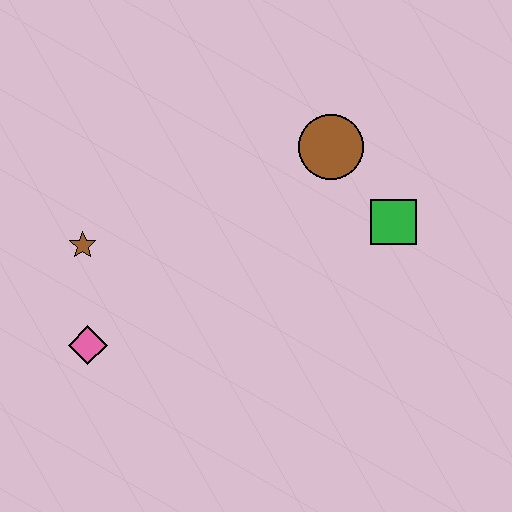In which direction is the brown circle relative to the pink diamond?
The brown circle is to the right of the pink diamond.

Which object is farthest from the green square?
The pink diamond is farthest from the green square.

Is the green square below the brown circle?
Yes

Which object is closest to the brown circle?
The green square is closest to the brown circle.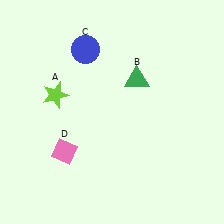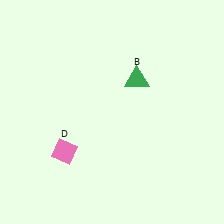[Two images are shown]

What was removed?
The lime star (A), the blue circle (C) were removed in Image 2.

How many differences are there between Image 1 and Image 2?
There are 2 differences between the two images.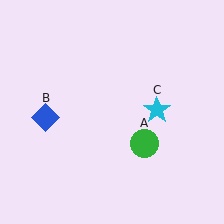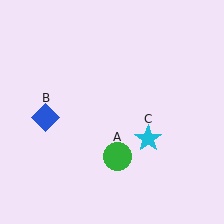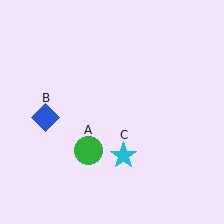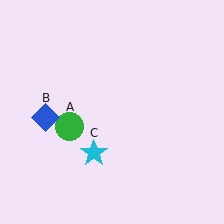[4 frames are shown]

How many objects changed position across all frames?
2 objects changed position: green circle (object A), cyan star (object C).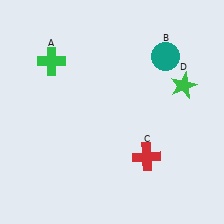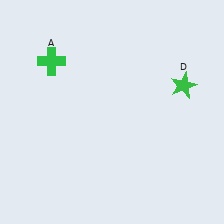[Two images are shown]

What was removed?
The red cross (C), the teal circle (B) were removed in Image 2.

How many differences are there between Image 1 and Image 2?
There are 2 differences between the two images.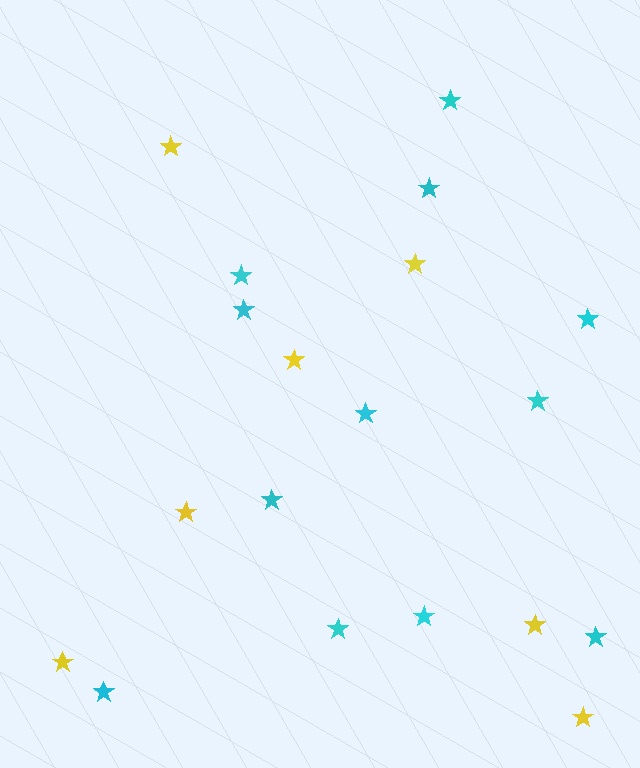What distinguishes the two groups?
There are 2 groups: one group of cyan stars (12) and one group of yellow stars (7).